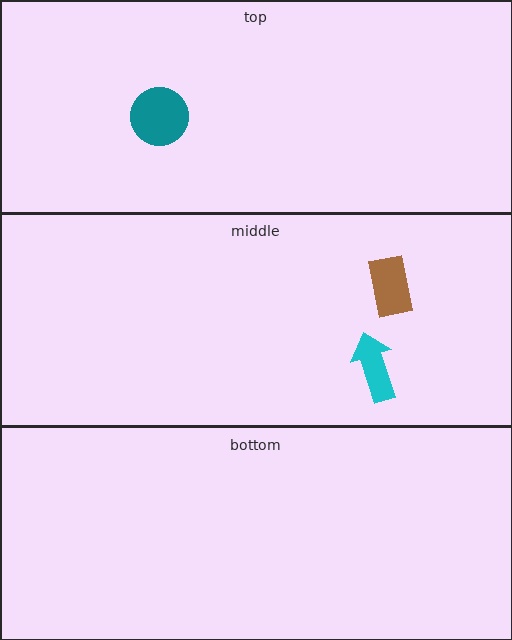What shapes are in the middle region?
The cyan arrow, the brown rectangle.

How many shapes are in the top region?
1.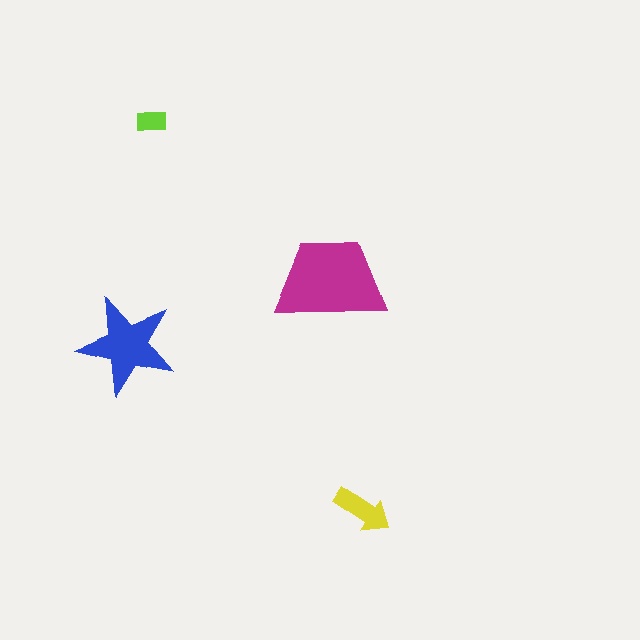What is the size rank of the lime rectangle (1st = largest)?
4th.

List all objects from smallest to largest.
The lime rectangle, the yellow arrow, the blue star, the magenta trapezoid.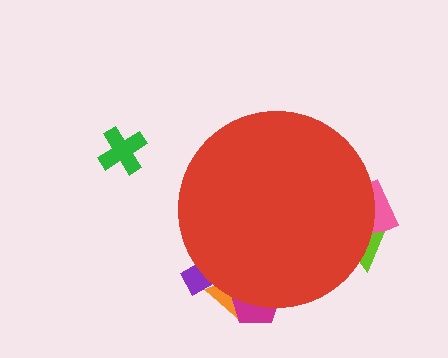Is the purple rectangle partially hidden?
Yes, the purple rectangle is partially hidden behind the red circle.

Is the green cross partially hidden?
No, the green cross is fully visible.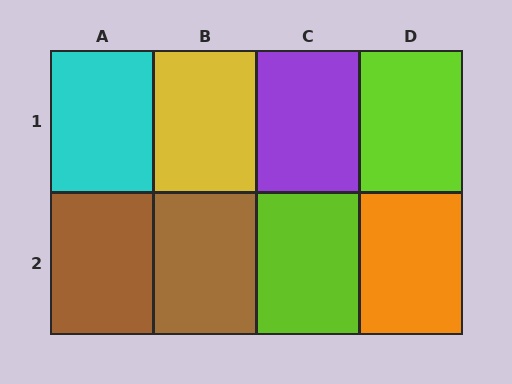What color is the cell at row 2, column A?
Brown.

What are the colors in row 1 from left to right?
Cyan, yellow, purple, lime.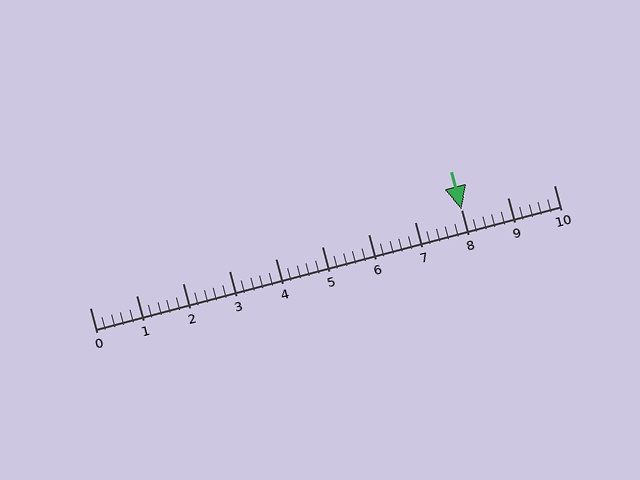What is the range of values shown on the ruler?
The ruler shows values from 0 to 10.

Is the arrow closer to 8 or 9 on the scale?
The arrow is closer to 8.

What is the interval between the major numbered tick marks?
The major tick marks are spaced 1 units apart.